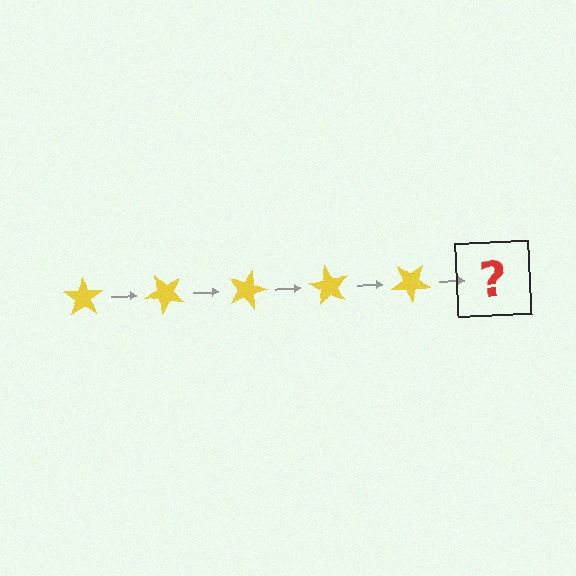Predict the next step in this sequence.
The next step is a yellow star rotated 225 degrees.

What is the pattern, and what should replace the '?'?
The pattern is that the star rotates 45 degrees each step. The '?' should be a yellow star rotated 225 degrees.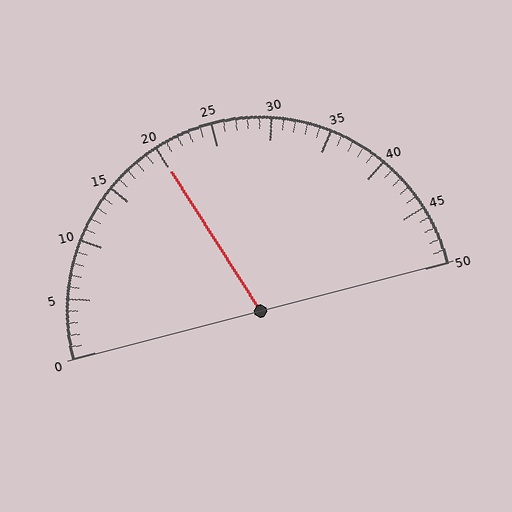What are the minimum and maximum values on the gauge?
The gauge ranges from 0 to 50.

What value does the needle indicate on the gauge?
The needle indicates approximately 20.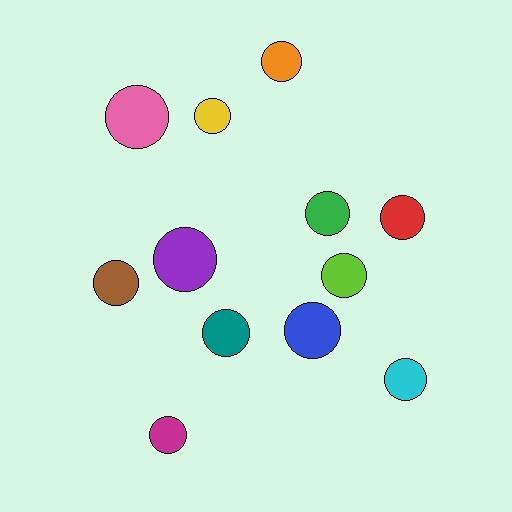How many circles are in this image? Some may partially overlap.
There are 12 circles.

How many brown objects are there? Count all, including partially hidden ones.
There is 1 brown object.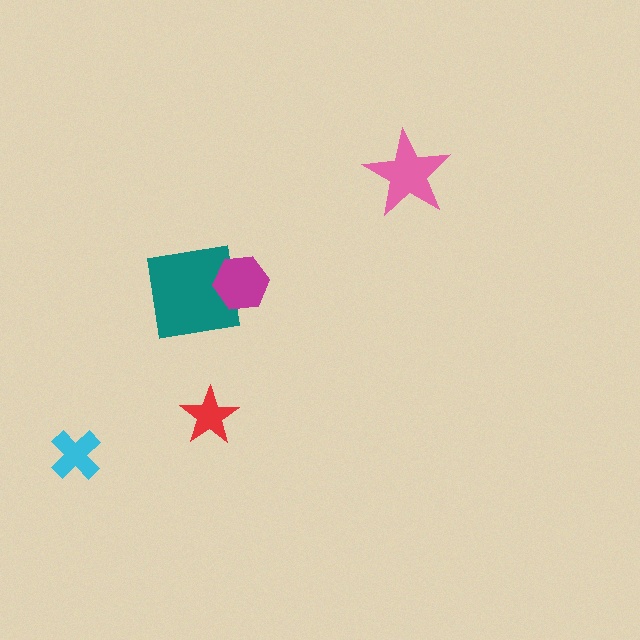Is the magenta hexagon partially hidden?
No, no other shape covers it.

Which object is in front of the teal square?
The magenta hexagon is in front of the teal square.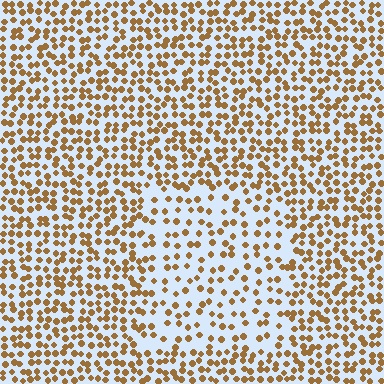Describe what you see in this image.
The image contains small brown elements arranged at two different densities. A rectangle-shaped region is visible where the elements are less densely packed than the surrounding area.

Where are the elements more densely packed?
The elements are more densely packed outside the rectangle boundary.